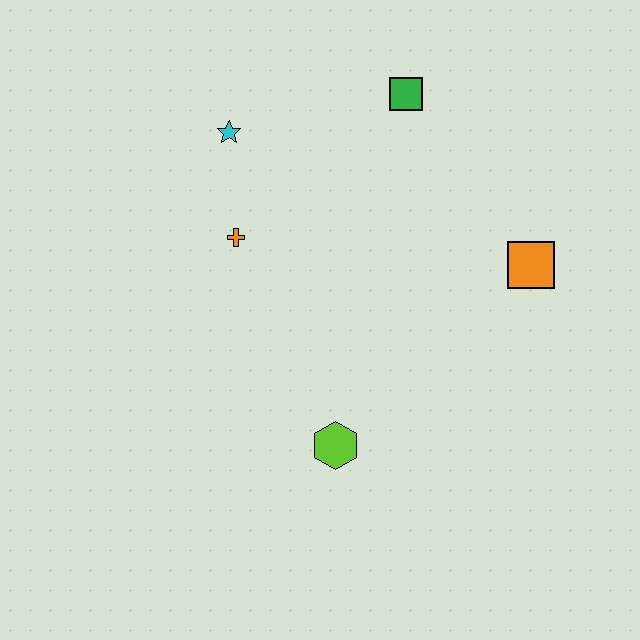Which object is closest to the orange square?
The green square is closest to the orange square.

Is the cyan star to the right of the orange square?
No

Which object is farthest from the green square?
The lime hexagon is farthest from the green square.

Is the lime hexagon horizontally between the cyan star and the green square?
Yes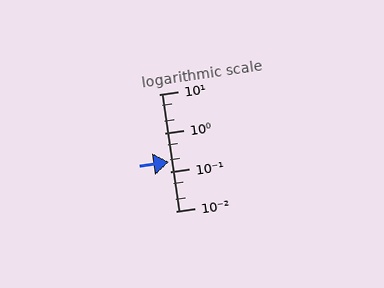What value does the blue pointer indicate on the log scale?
The pointer indicates approximately 0.18.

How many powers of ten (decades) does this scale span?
The scale spans 3 decades, from 0.01 to 10.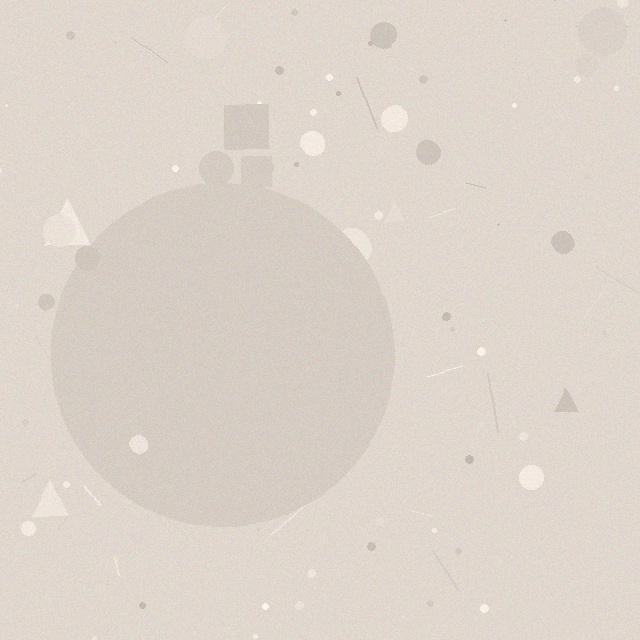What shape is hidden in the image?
A circle is hidden in the image.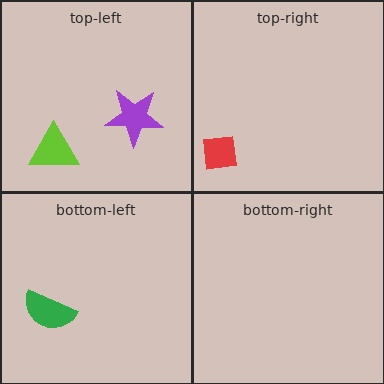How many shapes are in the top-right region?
1.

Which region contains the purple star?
The top-left region.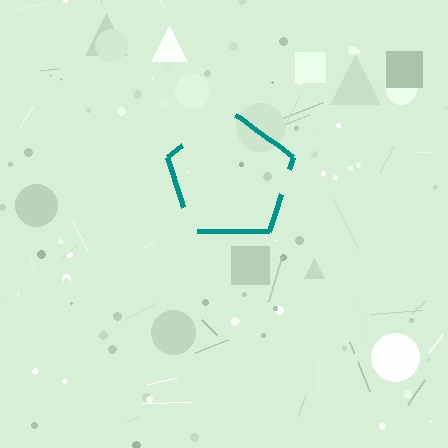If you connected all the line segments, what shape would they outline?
They would outline a pentagon.